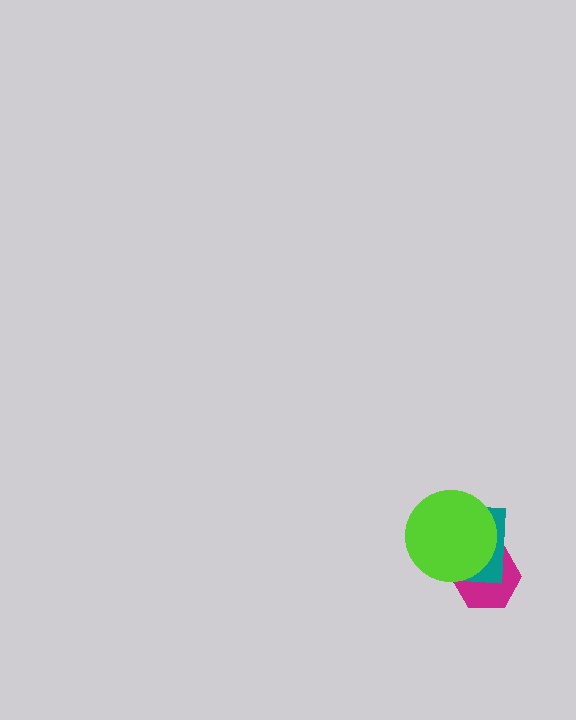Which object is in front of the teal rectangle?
The lime circle is in front of the teal rectangle.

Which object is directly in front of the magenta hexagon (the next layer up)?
The teal rectangle is directly in front of the magenta hexagon.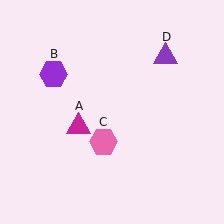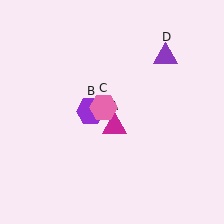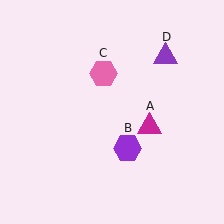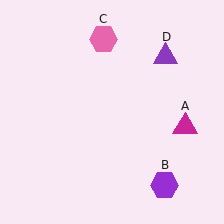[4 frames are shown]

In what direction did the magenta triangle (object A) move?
The magenta triangle (object A) moved right.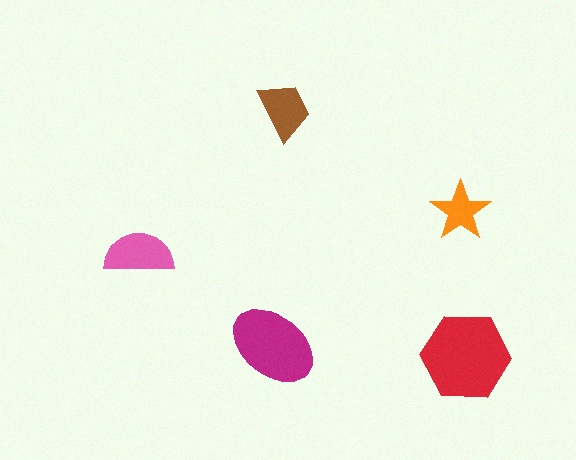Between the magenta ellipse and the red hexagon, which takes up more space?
The red hexagon.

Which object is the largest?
The red hexagon.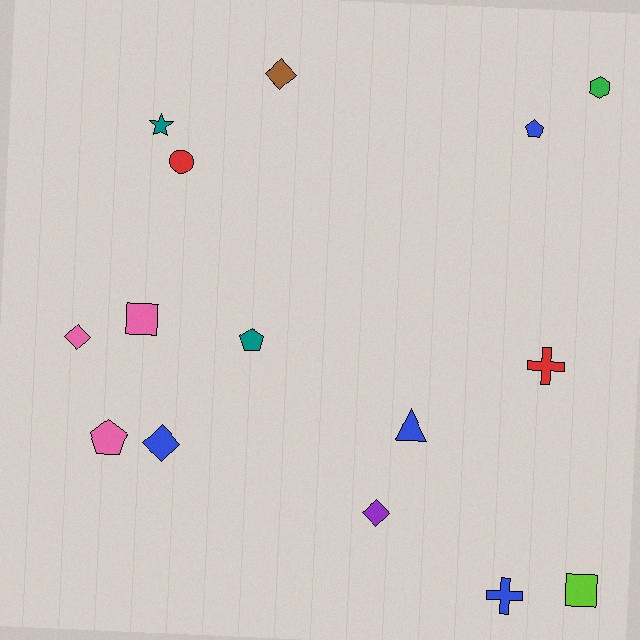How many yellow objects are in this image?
There are no yellow objects.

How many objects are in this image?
There are 15 objects.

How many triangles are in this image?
There is 1 triangle.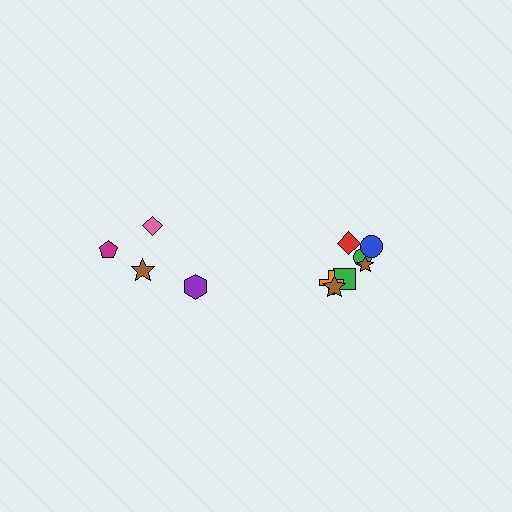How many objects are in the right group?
There are 7 objects.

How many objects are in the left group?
There are 4 objects.